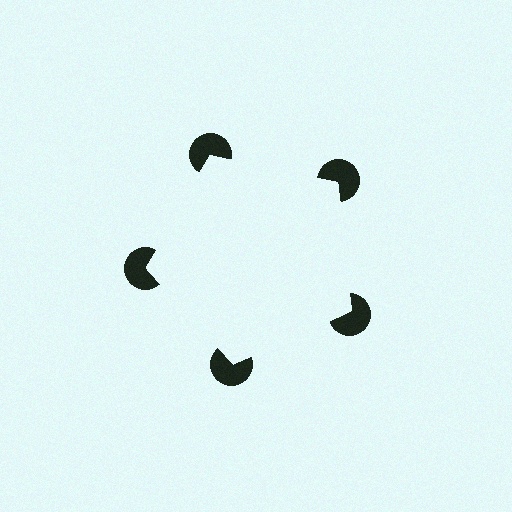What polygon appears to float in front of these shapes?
An illusory pentagon — its edges are inferred from the aligned wedge cuts in the pac-man discs, not physically drawn.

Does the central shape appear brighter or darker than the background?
It typically appears slightly brighter than the background, even though no actual brightness change is drawn.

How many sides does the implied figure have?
5 sides.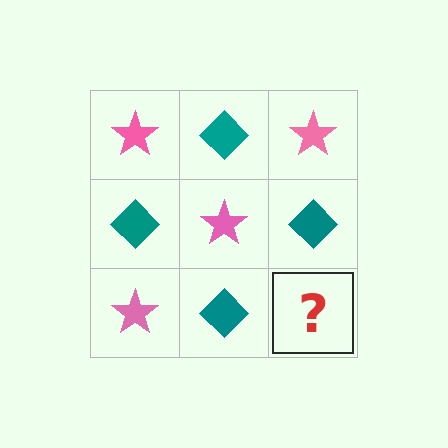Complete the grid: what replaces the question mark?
The question mark should be replaced with a pink star.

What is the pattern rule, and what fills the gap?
The rule is that it alternates pink star and teal diamond in a checkerboard pattern. The gap should be filled with a pink star.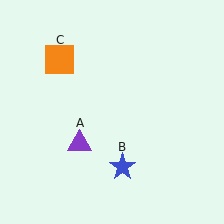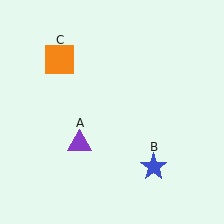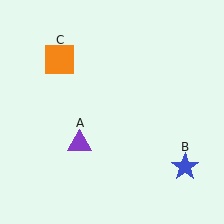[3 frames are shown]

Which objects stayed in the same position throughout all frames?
Purple triangle (object A) and orange square (object C) remained stationary.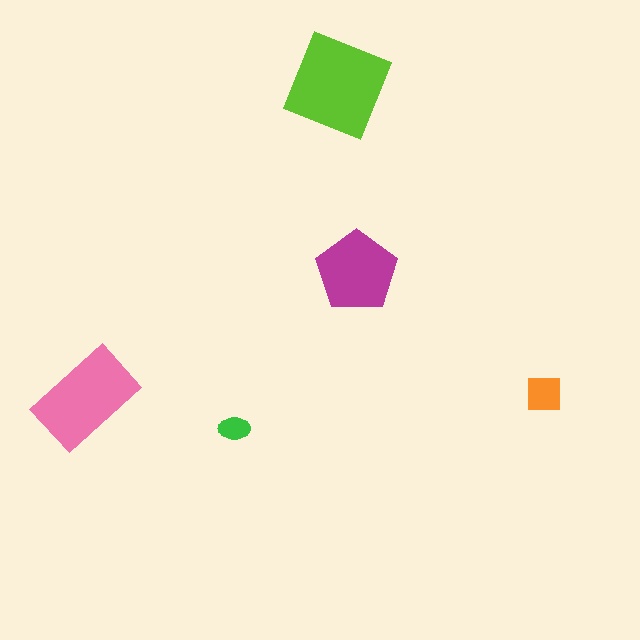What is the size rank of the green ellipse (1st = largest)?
5th.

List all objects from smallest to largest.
The green ellipse, the orange square, the magenta pentagon, the pink rectangle, the lime diamond.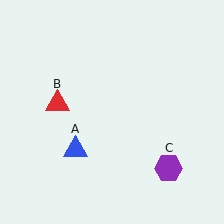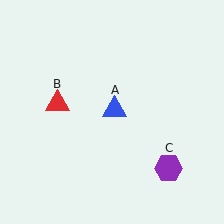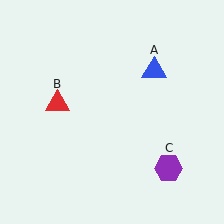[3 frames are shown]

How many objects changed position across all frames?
1 object changed position: blue triangle (object A).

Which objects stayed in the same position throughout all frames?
Red triangle (object B) and purple hexagon (object C) remained stationary.